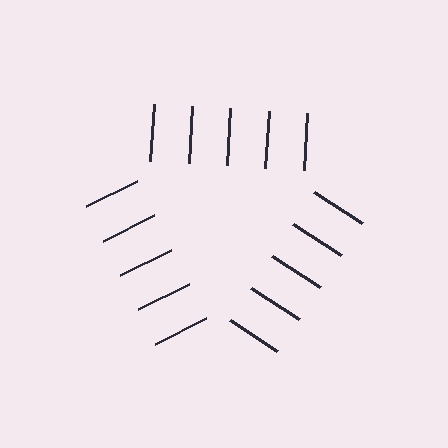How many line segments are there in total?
15 — 5 along each of the 3 edges.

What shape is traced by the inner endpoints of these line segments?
An illusory triangle — the line segments terminate on its edges but no continuous stroke is drawn.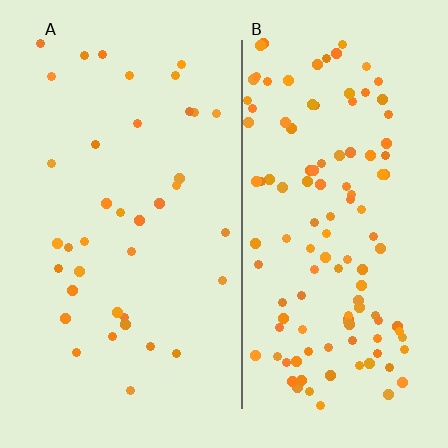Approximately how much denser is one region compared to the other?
Approximately 3.2× — region B over region A.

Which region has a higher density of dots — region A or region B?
B (the right).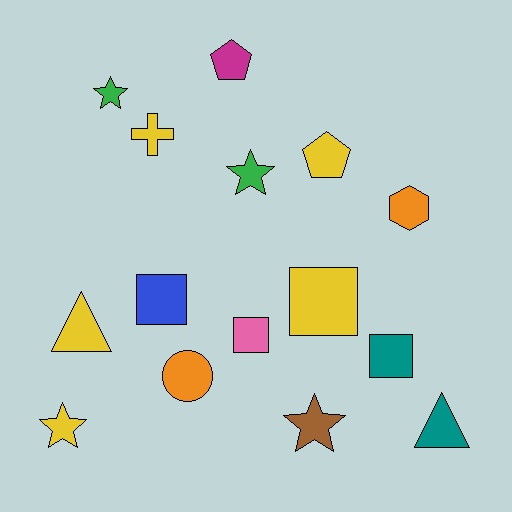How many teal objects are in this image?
There are 2 teal objects.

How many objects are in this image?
There are 15 objects.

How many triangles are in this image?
There are 2 triangles.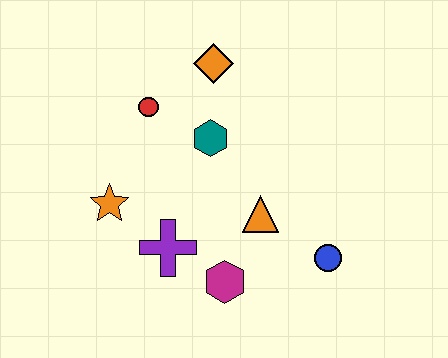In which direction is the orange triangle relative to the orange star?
The orange triangle is to the right of the orange star.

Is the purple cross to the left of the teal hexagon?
Yes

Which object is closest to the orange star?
The purple cross is closest to the orange star.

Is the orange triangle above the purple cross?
Yes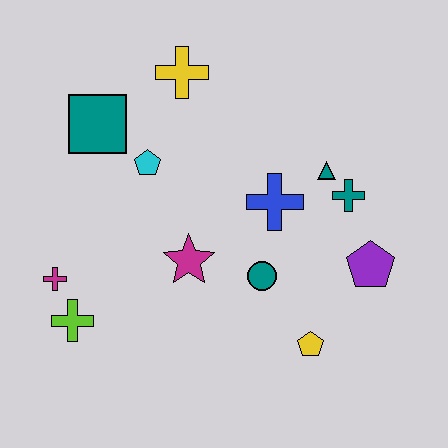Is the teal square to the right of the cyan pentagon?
No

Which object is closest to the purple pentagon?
The teal cross is closest to the purple pentagon.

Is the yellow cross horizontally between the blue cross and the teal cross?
No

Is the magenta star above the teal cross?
No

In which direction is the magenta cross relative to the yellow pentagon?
The magenta cross is to the left of the yellow pentagon.